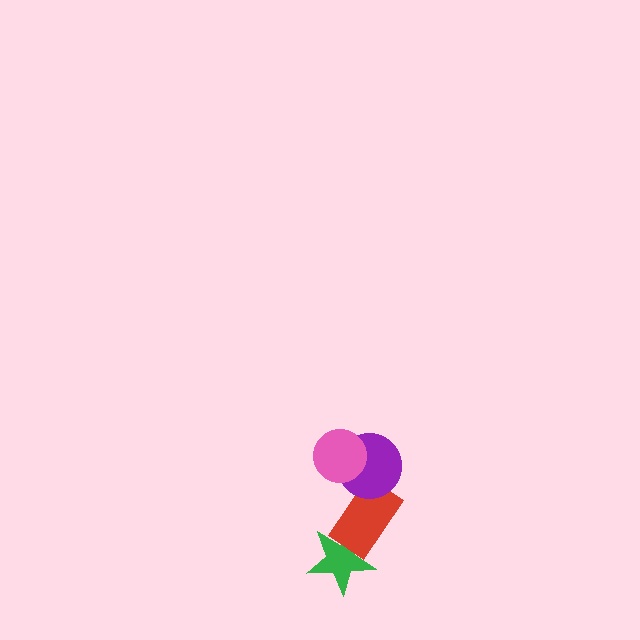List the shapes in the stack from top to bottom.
From top to bottom: the pink circle, the purple circle, the red rectangle, the green star.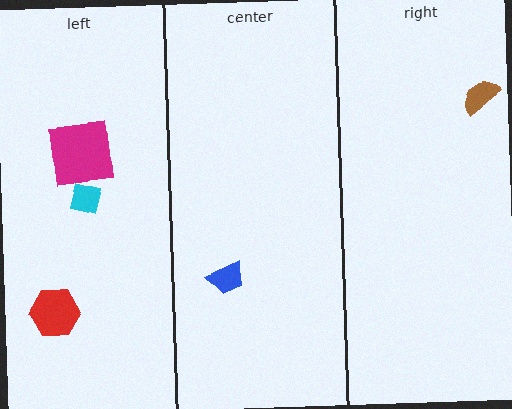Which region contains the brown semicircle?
The right region.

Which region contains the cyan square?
The left region.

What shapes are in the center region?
The blue trapezoid.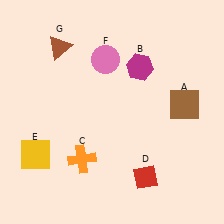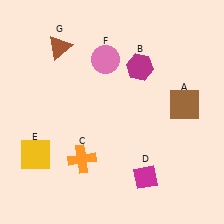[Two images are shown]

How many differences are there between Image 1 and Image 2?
There is 1 difference between the two images.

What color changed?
The diamond (D) changed from red in Image 1 to magenta in Image 2.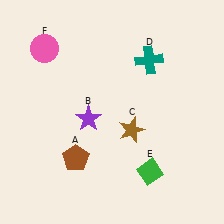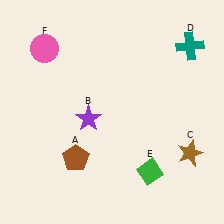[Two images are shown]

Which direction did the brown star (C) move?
The brown star (C) moved right.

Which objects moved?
The objects that moved are: the brown star (C), the teal cross (D).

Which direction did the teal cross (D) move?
The teal cross (D) moved right.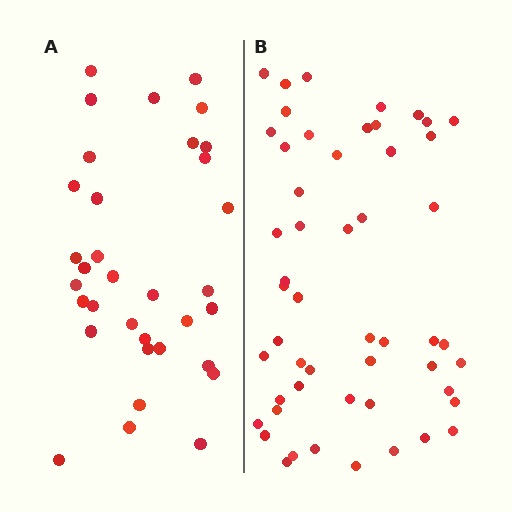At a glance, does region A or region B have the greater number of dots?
Region B (the right region) has more dots.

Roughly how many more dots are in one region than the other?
Region B has approximately 20 more dots than region A.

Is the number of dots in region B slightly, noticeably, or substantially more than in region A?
Region B has substantially more. The ratio is roughly 1.5 to 1.